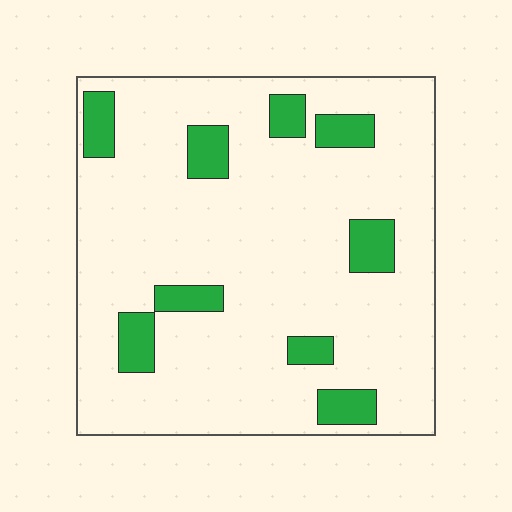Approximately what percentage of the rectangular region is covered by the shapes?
Approximately 15%.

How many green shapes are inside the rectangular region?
9.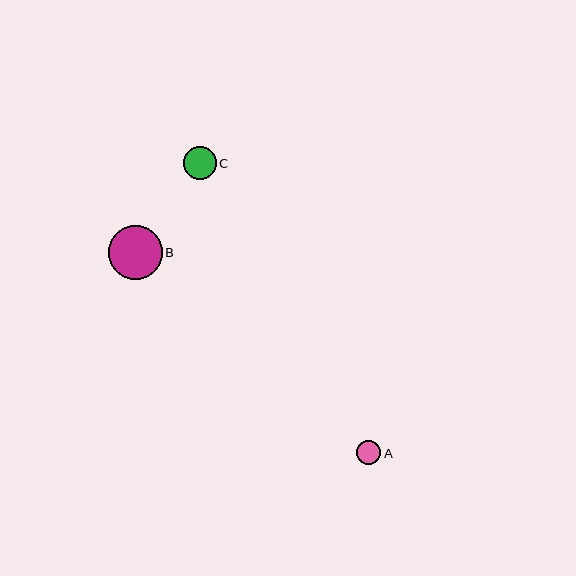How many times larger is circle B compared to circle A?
Circle B is approximately 2.3 times the size of circle A.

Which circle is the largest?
Circle B is the largest with a size of approximately 54 pixels.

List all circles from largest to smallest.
From largest to smallest: B, C, A.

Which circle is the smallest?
Circle A is the smallest with a size of approximately 24 pixels.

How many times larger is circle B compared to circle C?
Circle B is approximately 1.7 times the size of circle C.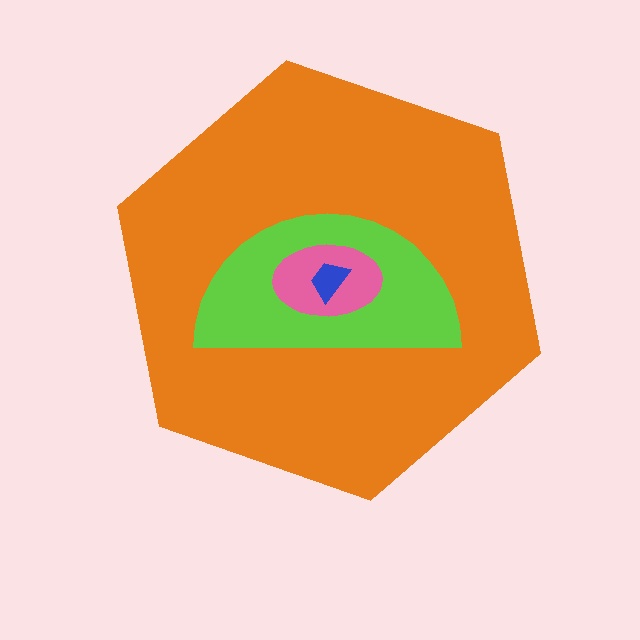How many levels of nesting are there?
4.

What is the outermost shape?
The orange hexagon.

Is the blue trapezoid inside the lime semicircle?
Yes.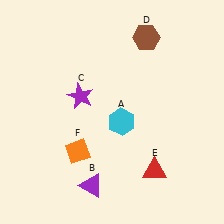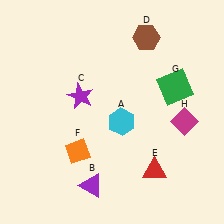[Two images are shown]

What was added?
A green square (G), a magenta diamond (H) were added in Image 2.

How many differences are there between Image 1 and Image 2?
There are 2 differences between the two images.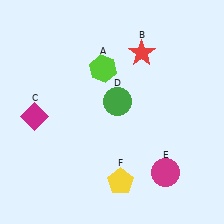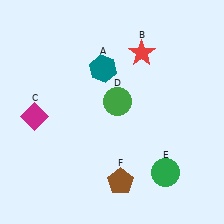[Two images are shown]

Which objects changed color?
A changed from lime to teal. E changed from magenta to green. F changed from yellow to brown.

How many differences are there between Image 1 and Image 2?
There are 3 differences between the two images.